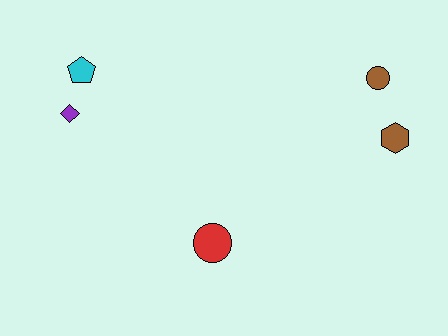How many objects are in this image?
There are 5 objects.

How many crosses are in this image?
There are no crosses.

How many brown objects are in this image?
There are 2 brown objects.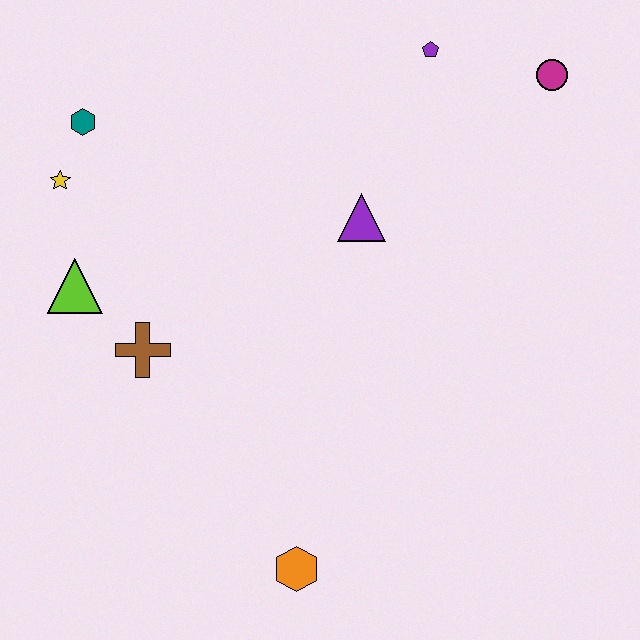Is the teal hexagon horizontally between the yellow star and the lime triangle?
No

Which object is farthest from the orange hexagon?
The magenta circle is farthest from the orange hexagon.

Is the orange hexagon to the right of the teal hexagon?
Yes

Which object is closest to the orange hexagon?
The brown cross is closest to the orange hexagon.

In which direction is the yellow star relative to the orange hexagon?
The yellow star is above the orange hexagon.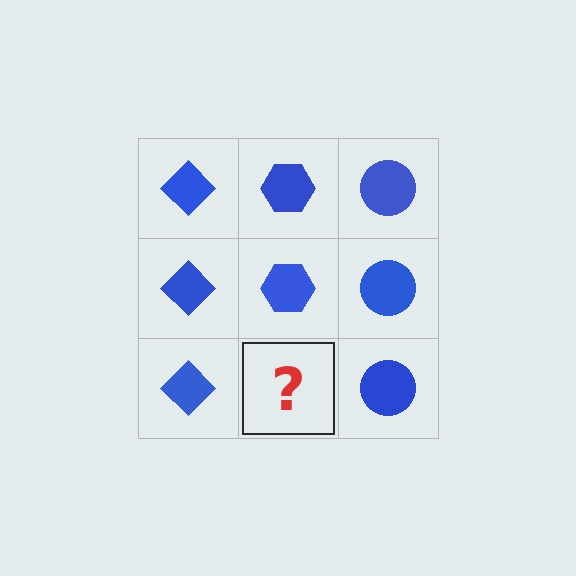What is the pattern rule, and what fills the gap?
The rule is that each column has a consistent shape. The gap should be filled with a blue hexagon.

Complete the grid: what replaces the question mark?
The question mark should be replaced with a blue hexagon.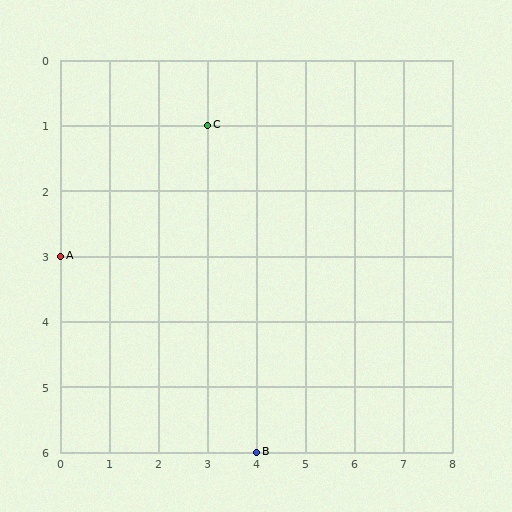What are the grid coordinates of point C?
Point C is at grid coordinates (3, 1).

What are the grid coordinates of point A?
Point A is at grid coordinates (0, 3).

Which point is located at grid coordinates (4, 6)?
Point B is at (4, 6).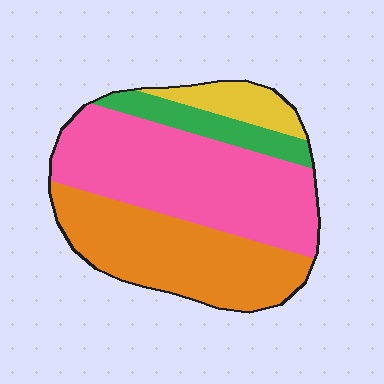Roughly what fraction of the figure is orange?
Orange covers 35% of the figure.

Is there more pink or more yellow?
Pink.